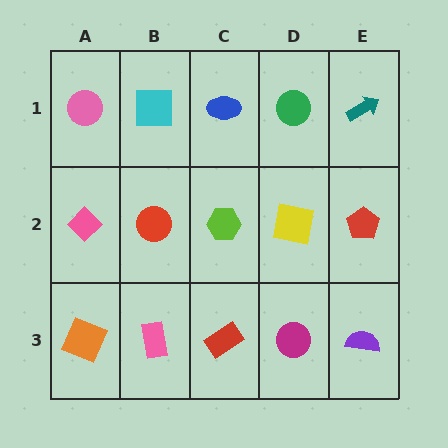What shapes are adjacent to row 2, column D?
A green circle (row 1, column D), a magenta circle (row 3, column D), a lime hexagon (row 2, column C), a red pentagon (row 2, column E).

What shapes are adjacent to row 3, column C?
A lime hexagon (row 2, column C), a pink rectangle (row 3, column B), a magenta circle (row 3, column D).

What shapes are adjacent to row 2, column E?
A teal arrow (row 1, column E), a purple semicircle (row 3, column E), a yellow square (row 2, column D).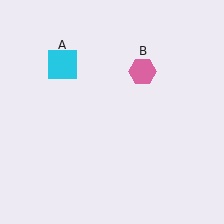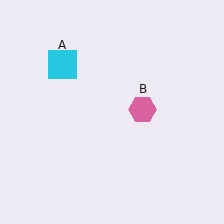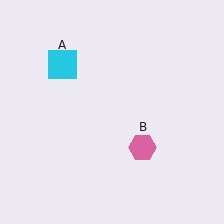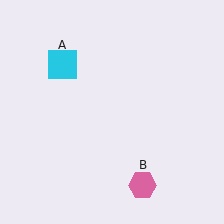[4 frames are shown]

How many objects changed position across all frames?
1 object changed position: pink hexagon (object B).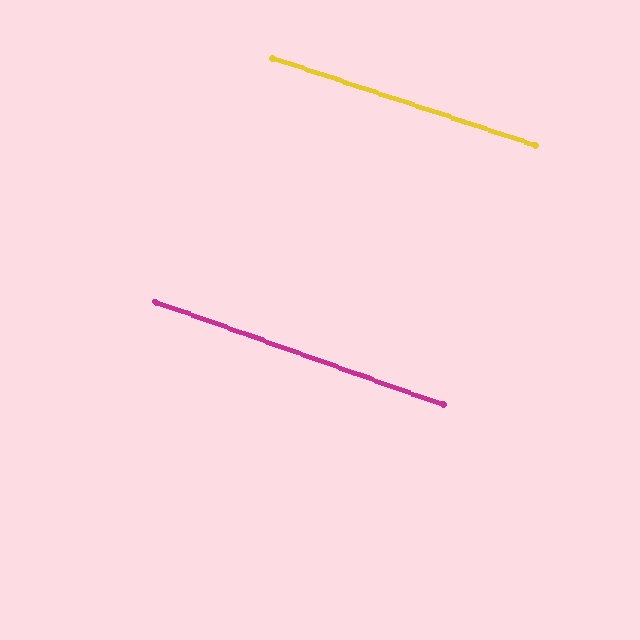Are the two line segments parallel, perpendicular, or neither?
Parallel — their directions differ by only 1.4°.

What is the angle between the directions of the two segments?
Approximately 1 degree.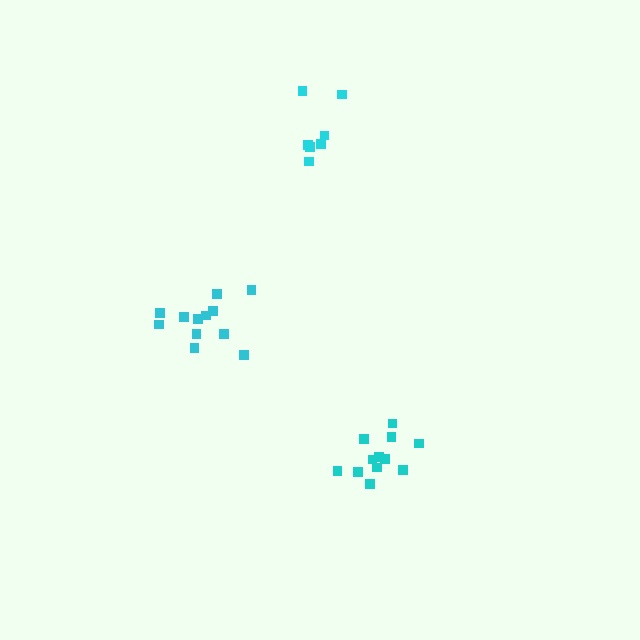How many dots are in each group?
Group 1: 7 dots, Group 2: 12 dots, Group 3: 12 dots (31 total).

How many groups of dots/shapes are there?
There are 3 groups.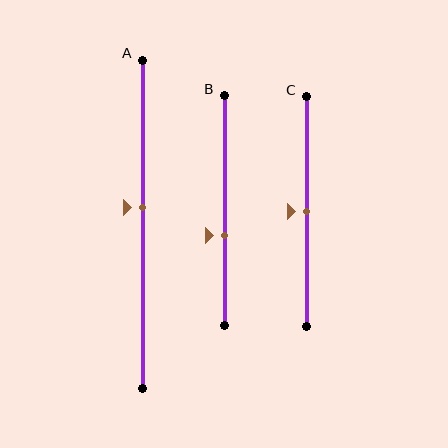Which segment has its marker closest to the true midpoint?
Segment C has its marker closest to the true midpoint.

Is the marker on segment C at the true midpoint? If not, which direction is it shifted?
Yes, the marker on segment C is at the true midpoint.